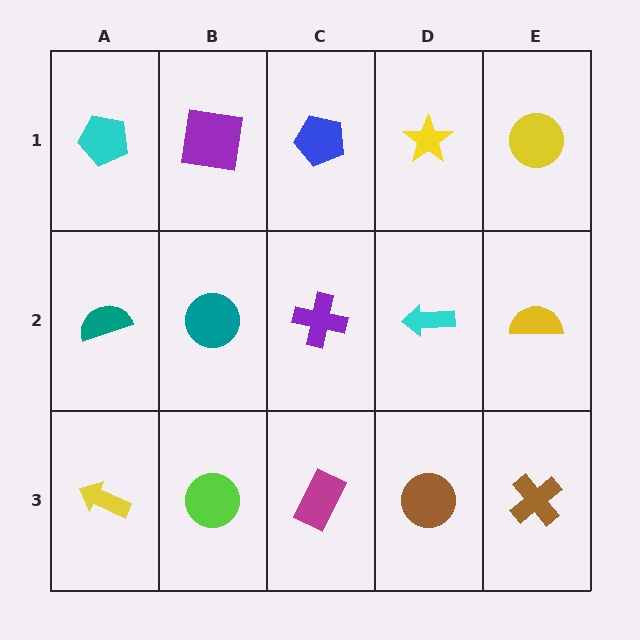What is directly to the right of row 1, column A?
A purple square.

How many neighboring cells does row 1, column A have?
2.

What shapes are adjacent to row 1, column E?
A yellow semicircle (row 2, column E), a yellow star (row 1, column D).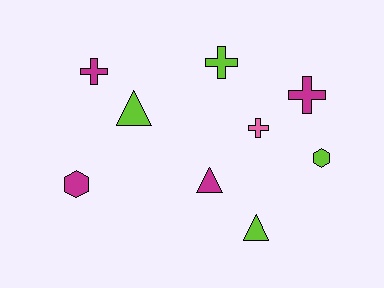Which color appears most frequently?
Magenta, with 4 objects.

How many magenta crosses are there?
There are 2 magenta crosses.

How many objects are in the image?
There are 9 objects.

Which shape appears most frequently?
Cross, with 4 objects.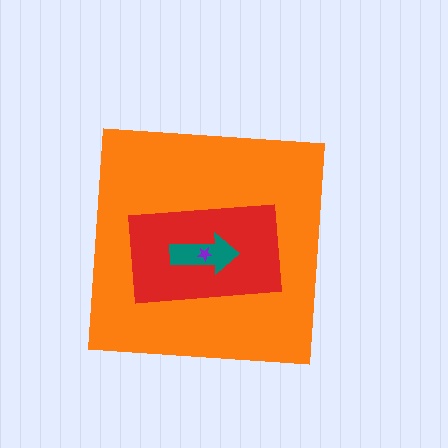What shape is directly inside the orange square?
The red rectangle.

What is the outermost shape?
The orange square.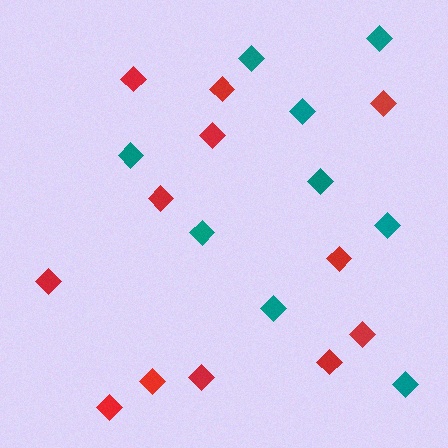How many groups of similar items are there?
There are 2 groups: one group of teal diamonds (9) and one group of red diamonds (12).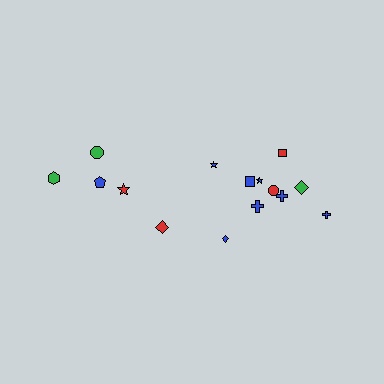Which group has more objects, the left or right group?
The right group.